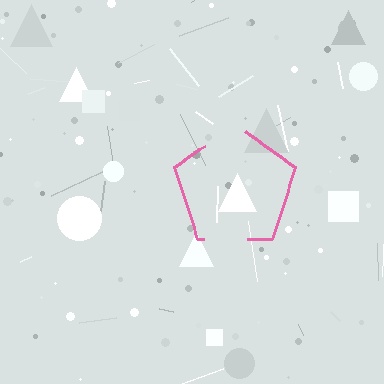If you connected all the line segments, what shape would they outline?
They would outline a pentagon.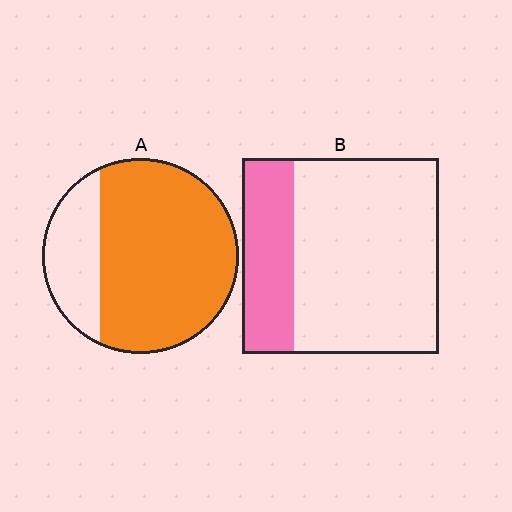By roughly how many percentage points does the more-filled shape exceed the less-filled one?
By roughly 50 percentage points (A over B).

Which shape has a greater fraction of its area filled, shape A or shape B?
Shape A.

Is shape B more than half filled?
No.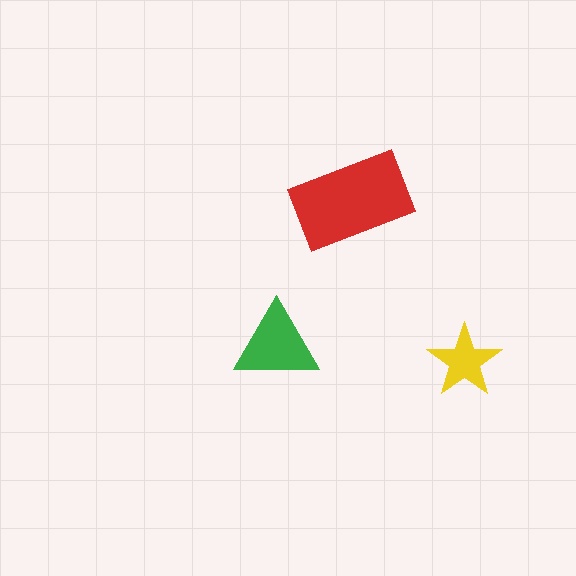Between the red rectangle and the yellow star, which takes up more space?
The red rectangle.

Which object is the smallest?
The yellow star.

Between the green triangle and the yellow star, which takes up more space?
The green triangle.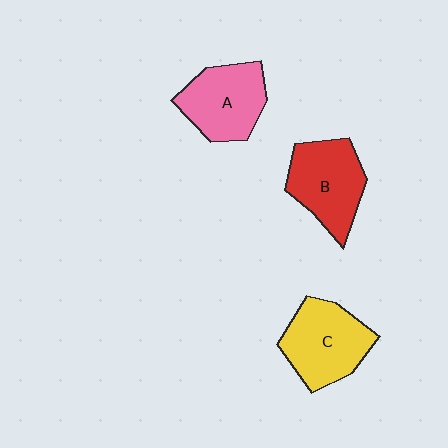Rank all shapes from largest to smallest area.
From largest to smallest: C (yellow), B (red), A (pink).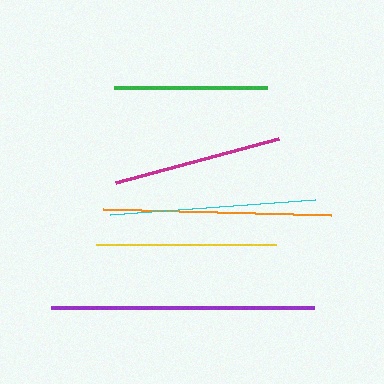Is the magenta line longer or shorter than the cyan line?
The cyan line is longer than the magenta line.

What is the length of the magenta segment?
The magenta segment is approximately 169 pixels long.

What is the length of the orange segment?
The orange segment is approximately 229 pixels long.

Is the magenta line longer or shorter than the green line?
The magenta line is longer than the green line.